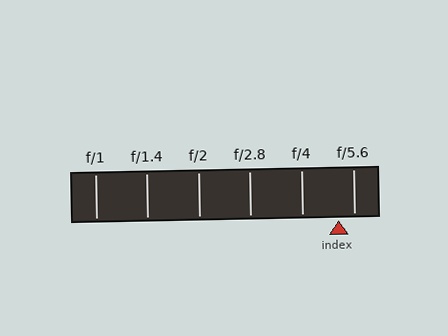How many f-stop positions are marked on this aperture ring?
There are 6 f-stop positions marked.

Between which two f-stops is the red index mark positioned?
The index mark is between f/4 and f/5.6.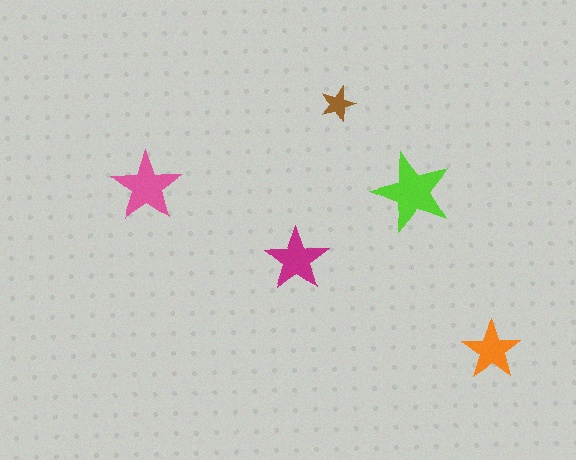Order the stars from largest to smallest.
the lime one, the pink one, the magenta one, the orange one, the brown one.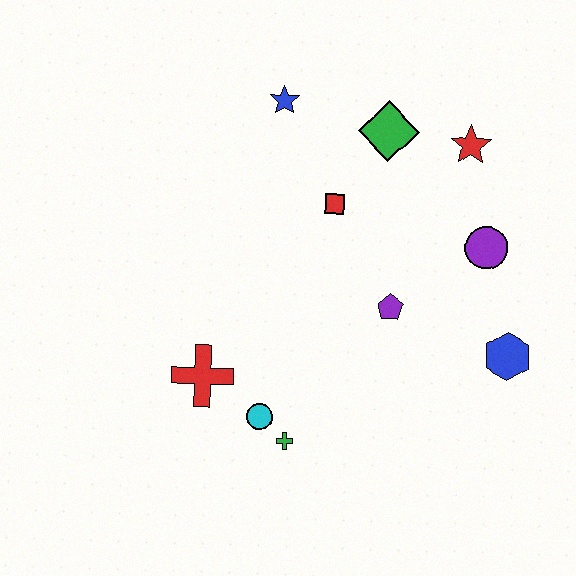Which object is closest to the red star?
The green diamond is closest to the red star.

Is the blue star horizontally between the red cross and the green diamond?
Yes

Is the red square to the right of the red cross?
Yes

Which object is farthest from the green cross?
The red star is farthest from the green cross.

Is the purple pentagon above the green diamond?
No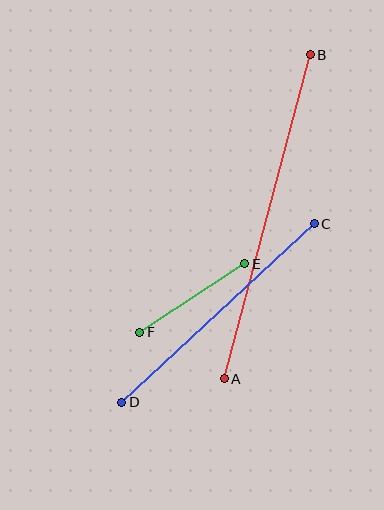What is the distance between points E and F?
The distance is approximately 125 pixels.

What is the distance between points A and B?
The distance is approximately 335 pixels.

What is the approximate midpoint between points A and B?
The midpoint is at approximately (267, 217) pixels.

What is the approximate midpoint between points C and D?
The midpoint is at approximately (218, 313) pixels.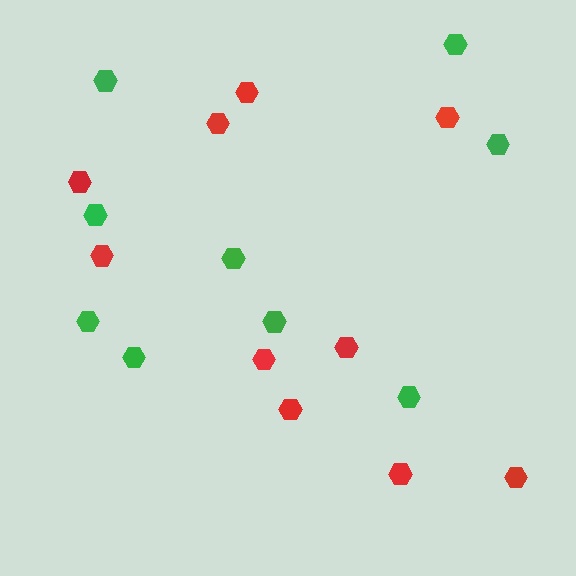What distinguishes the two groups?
There are 2 groups: one group of red hexagons (10) and one group of green hexagons (9).